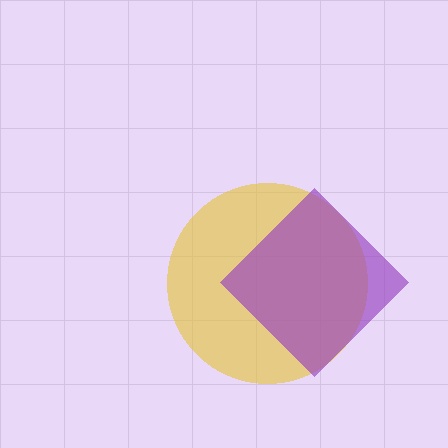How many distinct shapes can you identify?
There are 2 distinct shapes: a yellow circle, a purple diamond.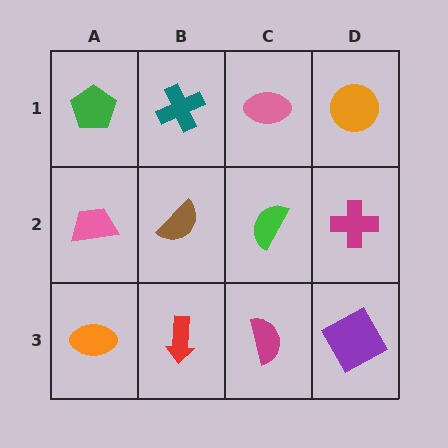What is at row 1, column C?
A pink ellipse.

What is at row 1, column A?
A green pentagon.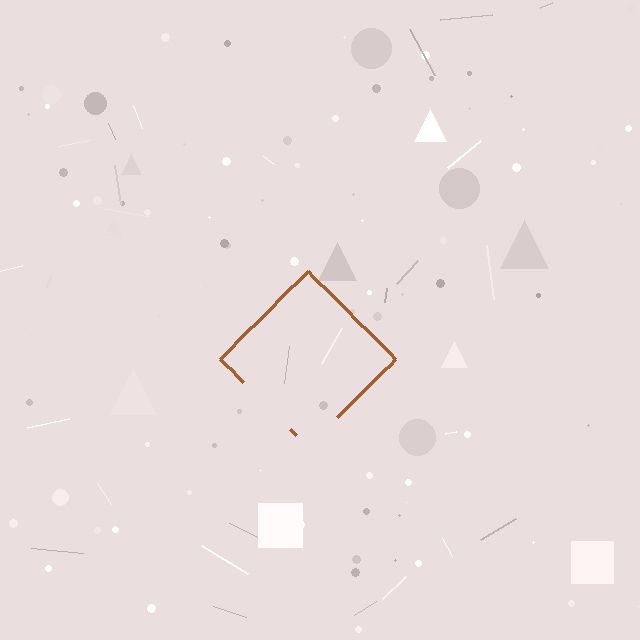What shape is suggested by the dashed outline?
The dashed outline suggests a diamond.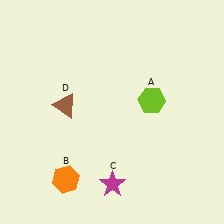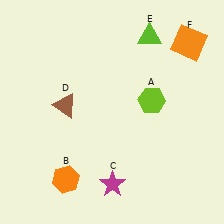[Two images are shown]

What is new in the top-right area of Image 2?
A lime triangle (E) was added in the top-right area of Image 2.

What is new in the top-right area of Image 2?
An orange square (F) was added in the top-right area of Image 2.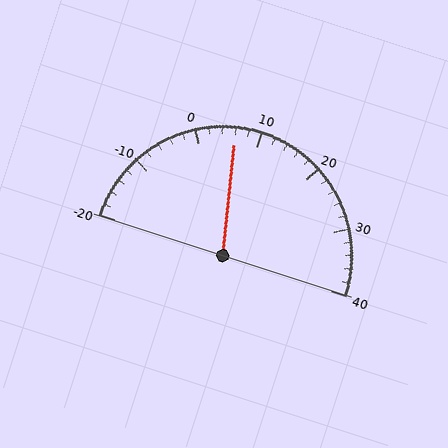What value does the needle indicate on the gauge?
The needle indicates approximately 6.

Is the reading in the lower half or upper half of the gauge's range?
The reading is in the lower half of the range (-20 to 40).